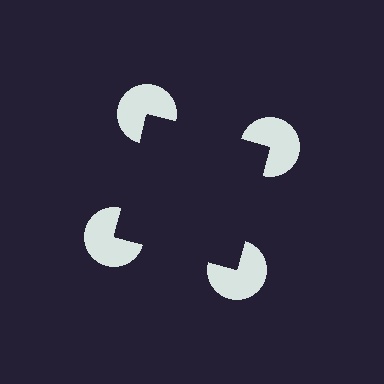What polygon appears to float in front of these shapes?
An illusory square — its edges are inferred from the aligned wedge cuts in the pac-man discs, not physically drawn.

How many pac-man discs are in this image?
There are 4 — one at each vertex of the illusory square.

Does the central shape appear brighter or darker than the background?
It typically appears slightly darker than the background, even though no actual brightness change is drawn.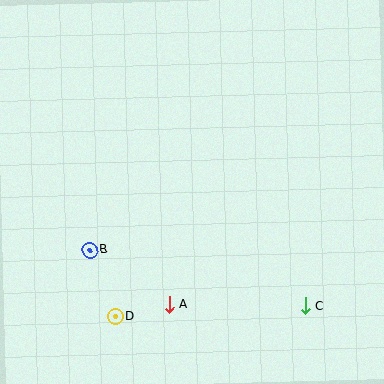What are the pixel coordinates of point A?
Point A is at (169, 305).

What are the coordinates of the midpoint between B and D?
The midpoint between B and D is at (103, 283).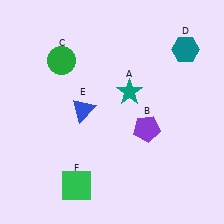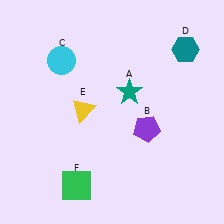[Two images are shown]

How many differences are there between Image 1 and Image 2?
There are 2 differences between the two images.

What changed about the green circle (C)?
In Image 1, C is green. In Image 2, it changed to cyan.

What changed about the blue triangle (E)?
In Image 1, E is blue. In Image 2, it changed to yellow.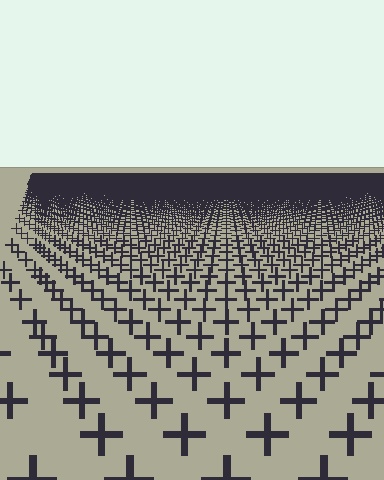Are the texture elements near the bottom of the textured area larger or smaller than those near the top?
Larger. Near the bottom, elements are closer to the viewer and appear at a bigger on-screen size.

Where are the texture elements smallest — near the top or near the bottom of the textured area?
Near the top.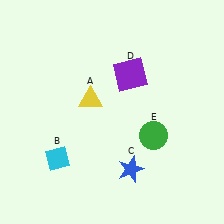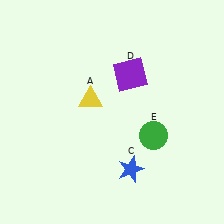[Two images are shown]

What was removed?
The cyan diamond (B) was removed in Image 2.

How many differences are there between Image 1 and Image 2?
There is 1 difference between the two images.